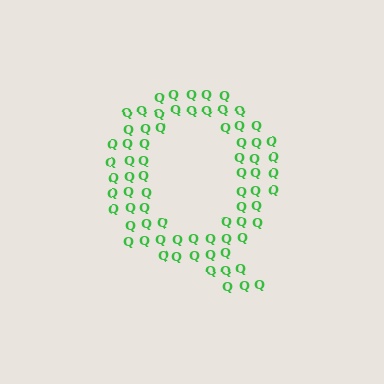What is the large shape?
The large shape is the letter Q.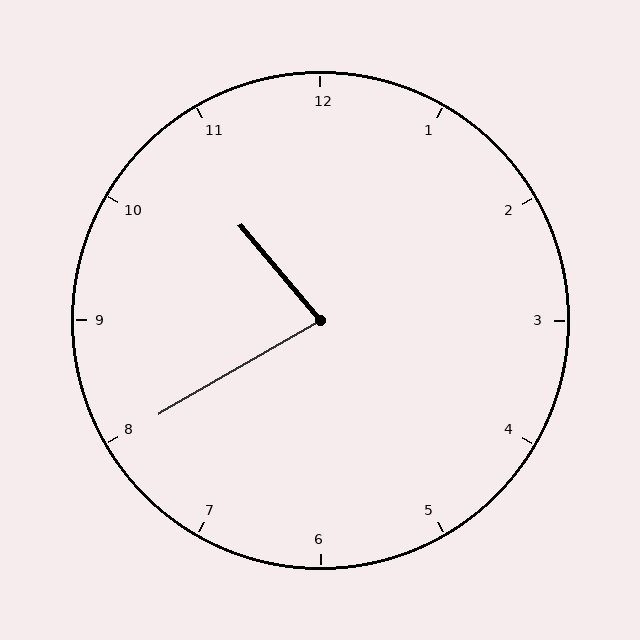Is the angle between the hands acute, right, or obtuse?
It is acute.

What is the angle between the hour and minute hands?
Approximately 80 degrees.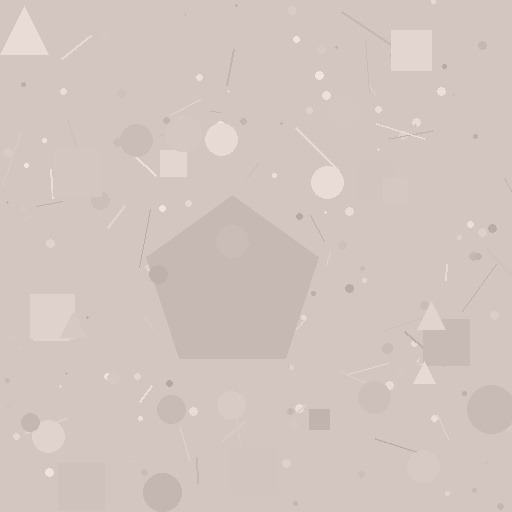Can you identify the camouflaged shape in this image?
The camouflaged shape is a pentagon.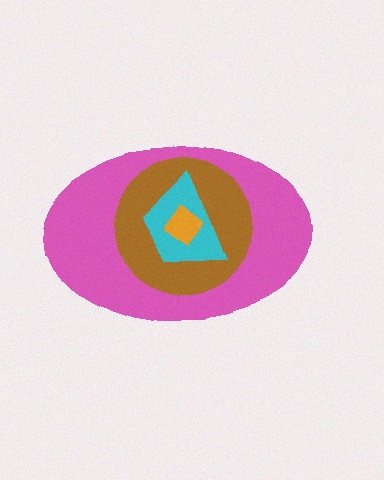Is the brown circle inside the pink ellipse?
Yes.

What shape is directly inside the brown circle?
The cyan trapezoid.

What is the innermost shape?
The orange diamond.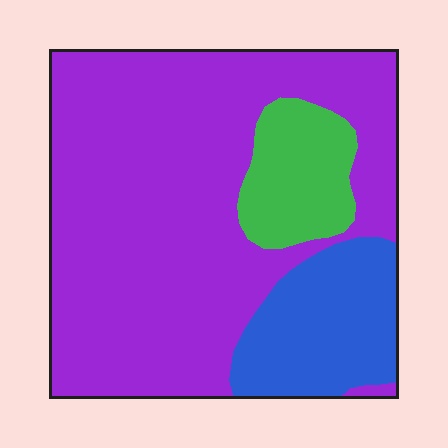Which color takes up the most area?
Purple, at roughly 70%.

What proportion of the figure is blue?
Blue covers around 15% of the figure.